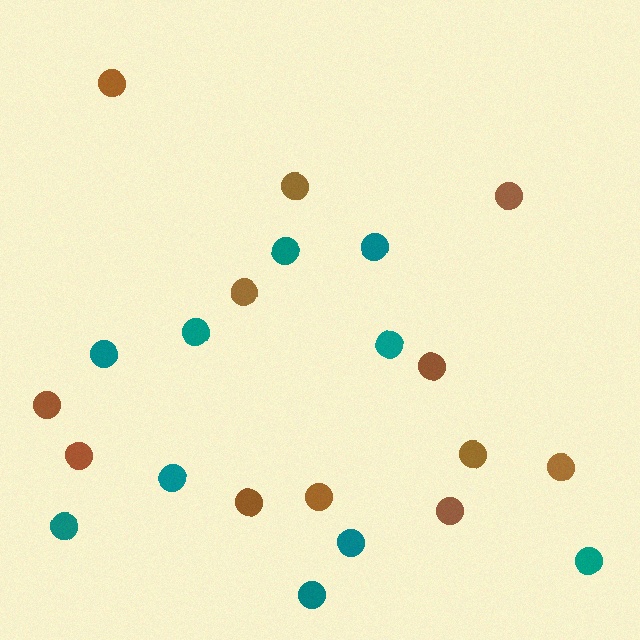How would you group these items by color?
There are 2 groups: one group of brown circles (12) and one group of teal circles (10).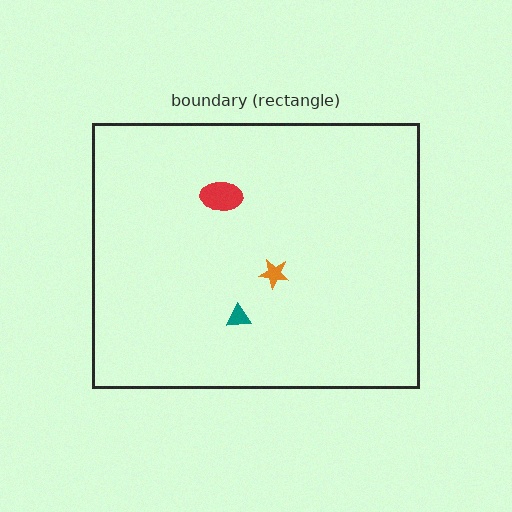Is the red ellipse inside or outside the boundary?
Inside.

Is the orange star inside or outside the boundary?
Inside.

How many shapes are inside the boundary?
3 inside, 0 outside.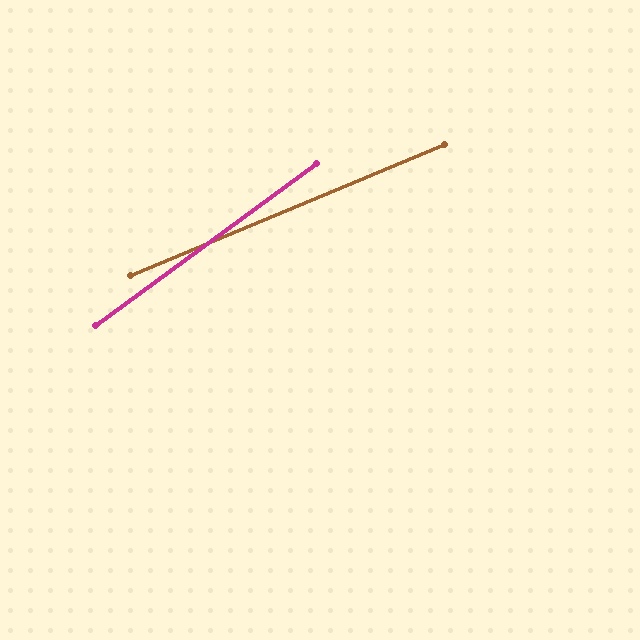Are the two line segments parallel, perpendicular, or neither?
Neither parallel nor perpendicular — they differ by about 13°.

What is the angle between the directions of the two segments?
Approximately 13 degrees.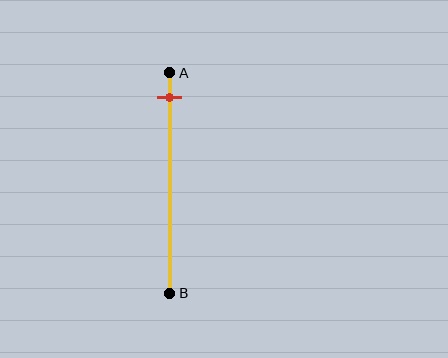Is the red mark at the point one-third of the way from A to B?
No, the mark is at about 10% from A, not at the 33% one-third point.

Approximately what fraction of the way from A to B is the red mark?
The red mark is approximately 10% of the way from A to B.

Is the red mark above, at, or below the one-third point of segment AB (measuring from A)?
The red mark is above the one-third point of segment AB.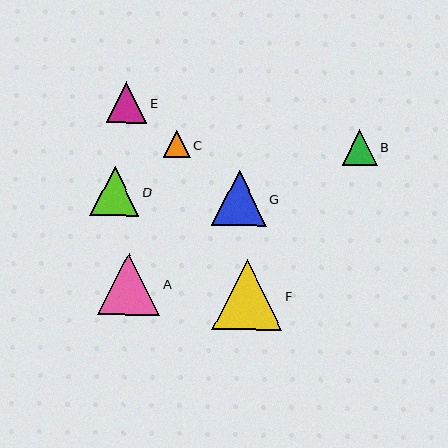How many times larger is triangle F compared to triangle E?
Triangle F is approximately 1.7 times the size of triangle E.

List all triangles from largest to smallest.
From largest to smallest: F, A, G, D, E, B, C.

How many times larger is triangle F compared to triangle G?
Triangle F is approximately 1.3 times the size of triangle G.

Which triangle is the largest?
Triangle F is the largest with a size of approximately 70 pixels.